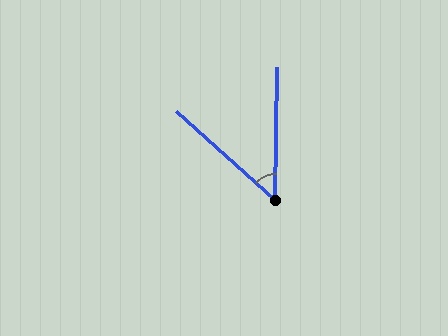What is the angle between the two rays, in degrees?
Approximately 49 degrees.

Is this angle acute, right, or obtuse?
It is acute.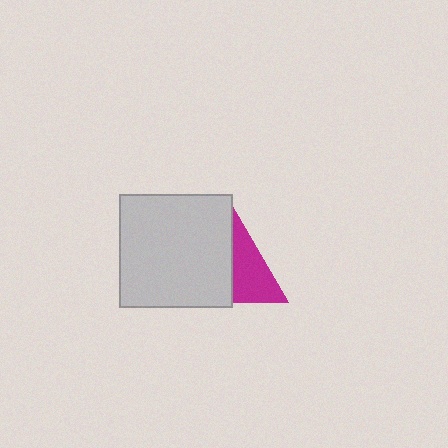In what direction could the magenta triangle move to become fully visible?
The magenta triangle could move right. That would shift it out from behind the light gray square entirely.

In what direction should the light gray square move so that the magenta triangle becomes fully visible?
The light gray square should move left. That is the shortest direction to clear the overlap and leave the magenta triangle fully visible.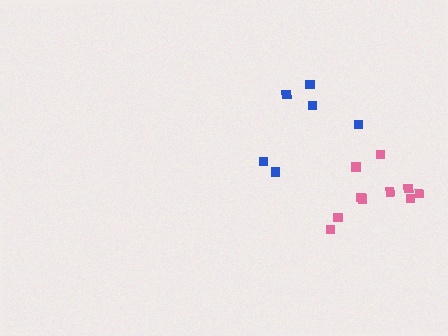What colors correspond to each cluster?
The clusters are colored: blue, pink.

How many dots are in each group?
Group 1: 6 dots, Group 2: 10 dots (16 total).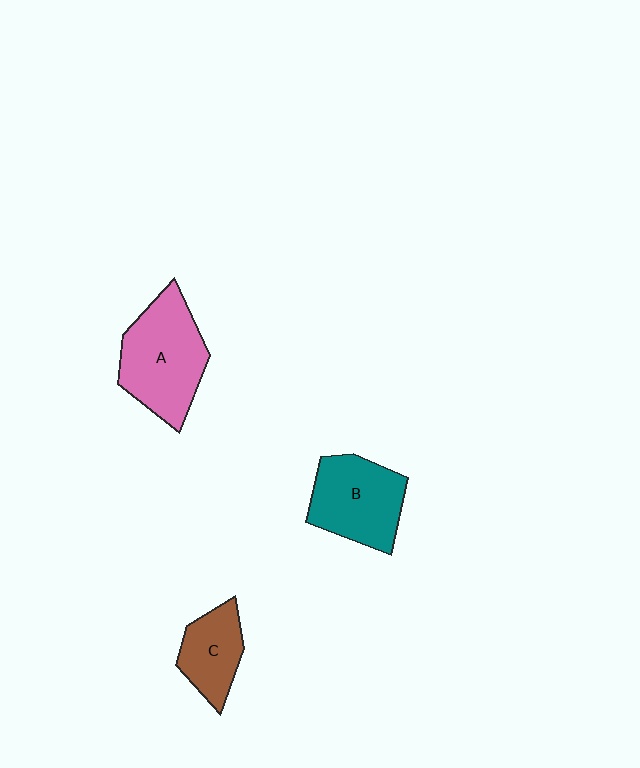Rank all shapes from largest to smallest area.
From largest to smallest: A (pink), B (teal), C (brown).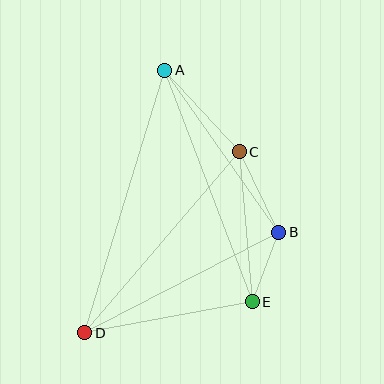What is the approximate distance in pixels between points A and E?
The distance between A and E is approximately 247 pixels.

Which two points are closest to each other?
Points B and E are closest to each other.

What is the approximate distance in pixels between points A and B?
The distance between A and B is approximately 198 pixels.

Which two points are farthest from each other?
Points A and D are farthest from each other.